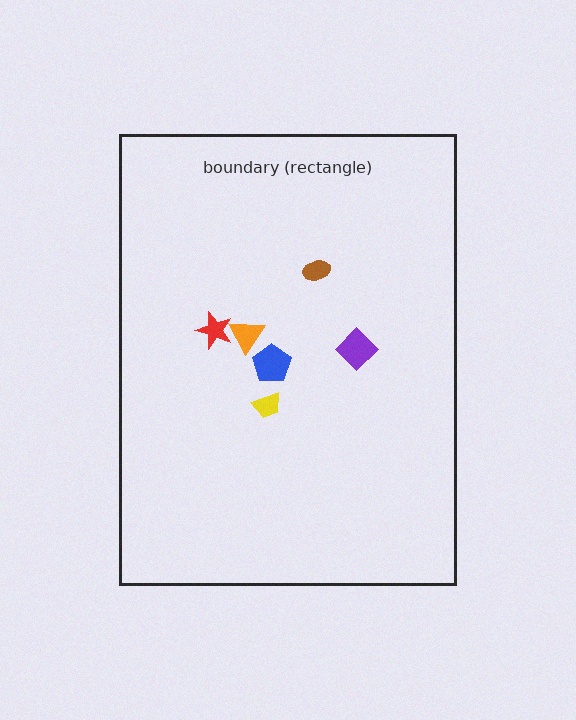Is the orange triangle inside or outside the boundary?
Inside.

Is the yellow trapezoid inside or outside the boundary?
Inside.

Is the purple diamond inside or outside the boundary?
Inside.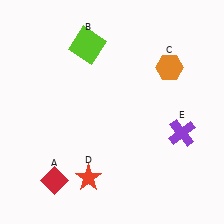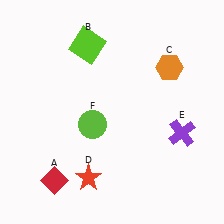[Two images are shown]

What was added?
A lime circle (F) was added in Image 2.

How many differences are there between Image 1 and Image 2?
There is 1 difference between the two images.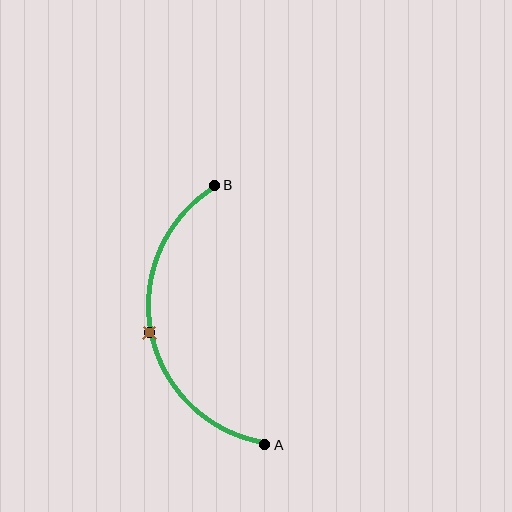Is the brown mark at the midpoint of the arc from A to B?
Yes. The brown mark lies on the arc at equal arc-length from both A and B — it is the arc midpoint.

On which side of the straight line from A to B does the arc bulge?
The arc bulges to the left of the straight line connecting A and B.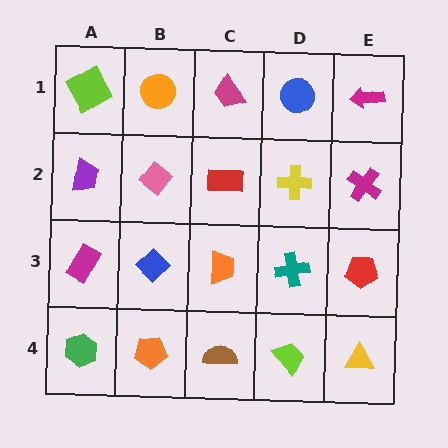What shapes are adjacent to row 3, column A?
A purple trapezoid (row 2, column A), a green hexagon (row 4, column A), a blue diamond (row 3, column B).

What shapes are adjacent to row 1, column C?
A red rectangle (row 2, column C), an orange circle (row 1, column B), a blue circle (row 1, column D).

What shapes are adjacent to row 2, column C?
A magenta trapezoid (row 1, column C), an orange trapezoid (row 3, column C), a pink diamond (row 2, column B), a yellow cross (row 2, column D).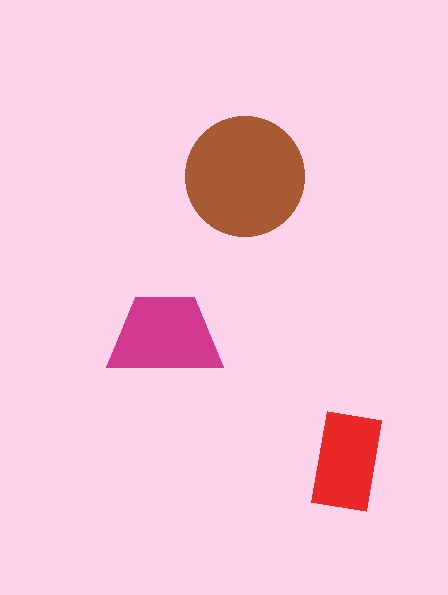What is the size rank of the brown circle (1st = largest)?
1st.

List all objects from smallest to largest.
The red rectangle, the magenta trapezoid, the brown circle.